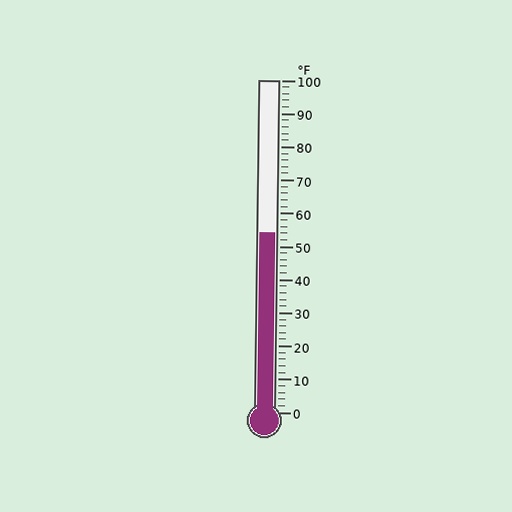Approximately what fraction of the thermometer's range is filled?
The thermometer is filled to approximately 55% of its range.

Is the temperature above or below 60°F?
The temperature is below 60°F.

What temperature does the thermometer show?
The thermometer shows approximately 54°F.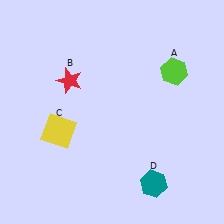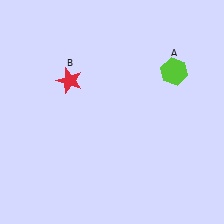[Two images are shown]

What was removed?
The yellow square (C), the teal hexagon (D) were removed in Image 2.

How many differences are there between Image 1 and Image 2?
There are 2 differences between the two images.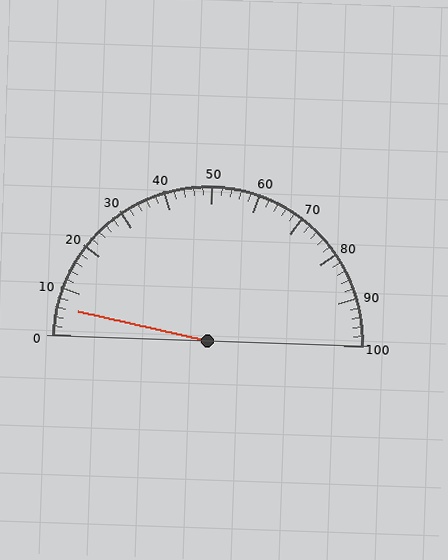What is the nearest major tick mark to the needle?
The nearest major tick mark is 10.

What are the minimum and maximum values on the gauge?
The gauge ranges from 0 to 100.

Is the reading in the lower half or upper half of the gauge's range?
The reading is in the lower half of the range (0 to 100).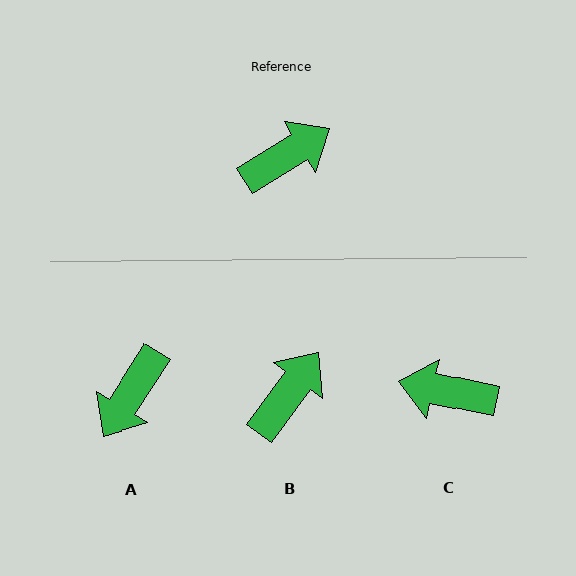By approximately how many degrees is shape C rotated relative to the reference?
Approximately 137 degrees counter-clockwise.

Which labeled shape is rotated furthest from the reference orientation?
A, about 154 degrees away.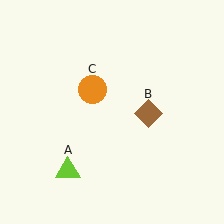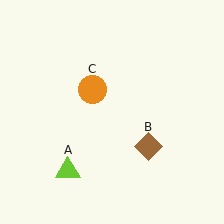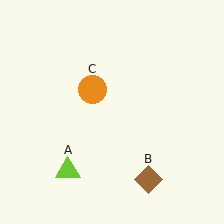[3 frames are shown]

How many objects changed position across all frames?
1 object changed position: brown diamond (object B).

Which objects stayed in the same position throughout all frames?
Lime triangle (object A) and orange circle (object C) remained stationary.